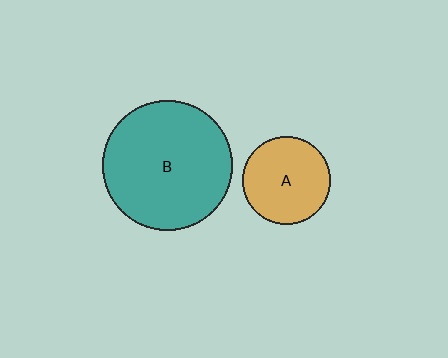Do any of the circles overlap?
No, none of the circles overlap.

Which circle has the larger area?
Circle B (teal).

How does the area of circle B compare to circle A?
Approximately 2.2 times.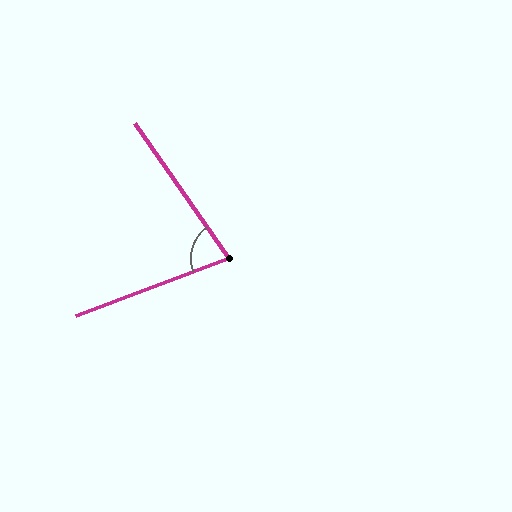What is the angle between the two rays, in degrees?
Approximately 75 degrees.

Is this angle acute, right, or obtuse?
It is acute.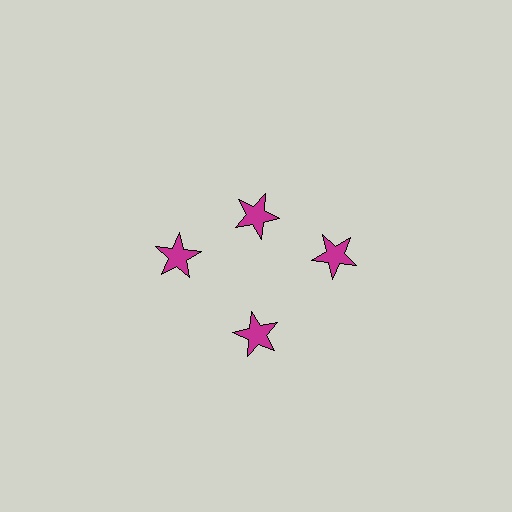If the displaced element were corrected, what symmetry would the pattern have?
It would have 4-fold rotational symmetry — the pattern would map onto itself every 90 degrees.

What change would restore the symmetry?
The symmetry would be restored by moving it outward, back onto the ring so that all 4 stars sit at equal angles and equal distance from the center.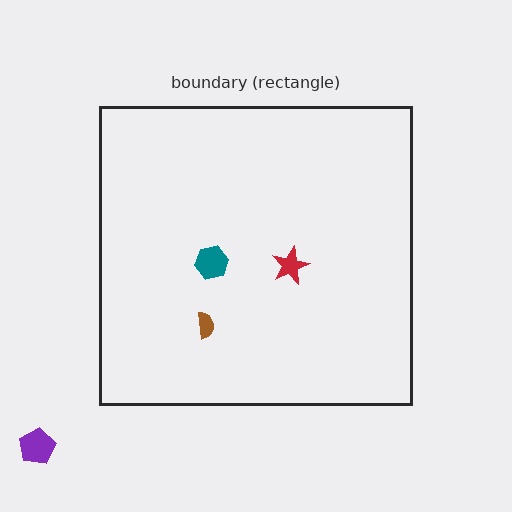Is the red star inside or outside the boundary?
Inside.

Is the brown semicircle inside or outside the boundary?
Inside.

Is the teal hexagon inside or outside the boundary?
Inside.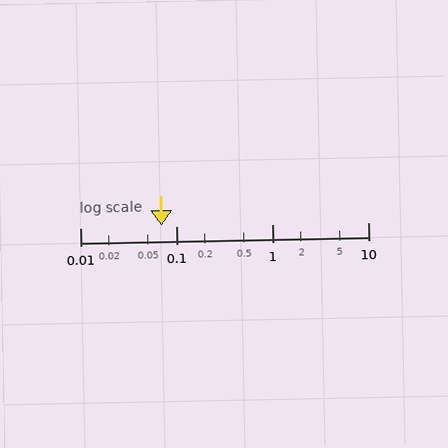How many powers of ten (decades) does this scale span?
The scale spans 3 decades, from 0.01 to 10.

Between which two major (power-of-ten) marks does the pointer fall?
The pointer is between 0.01 and 0.1.